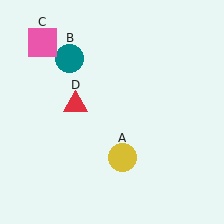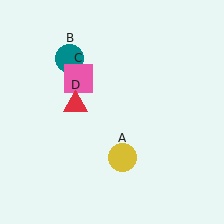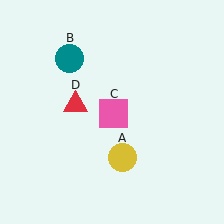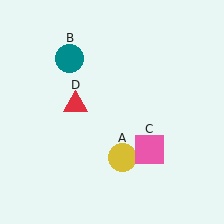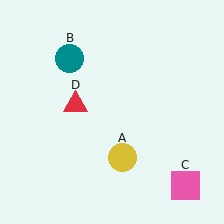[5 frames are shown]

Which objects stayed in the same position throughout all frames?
Yellow circle (object A) and teal circle (object B) and red triangle (object D) remained stationary.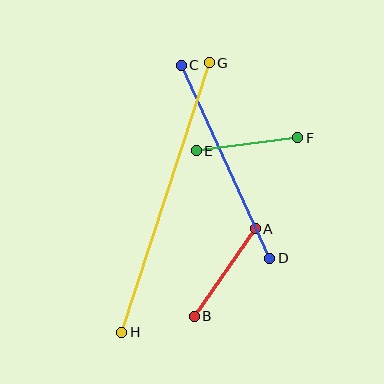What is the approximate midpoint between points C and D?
The midpoint is at approximately (226, 162) pixels.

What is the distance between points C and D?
The distance is approximately 212 pixels.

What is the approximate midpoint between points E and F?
The midpoint is at approximately (247, 144) pixels.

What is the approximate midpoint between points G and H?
The midpoint is at approximately (166, 198) pixels.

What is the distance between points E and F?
The distance is approximately 102 pixels.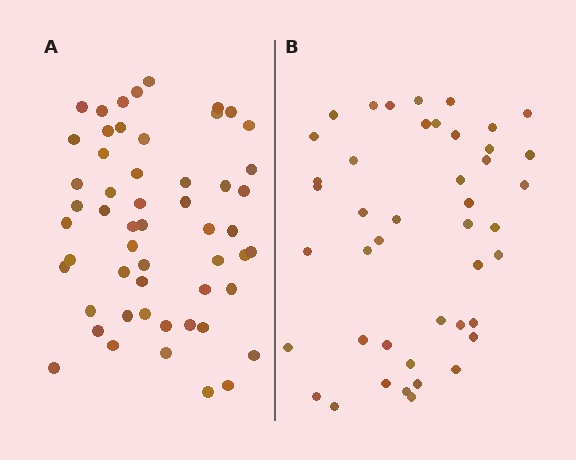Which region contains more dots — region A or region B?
Region A (the left region) has more dots.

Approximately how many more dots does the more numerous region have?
Region A has roughly 10 or so more dots than region B.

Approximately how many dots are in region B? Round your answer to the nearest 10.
About 40 dots. (The exact count is 44, which rounds to 40.)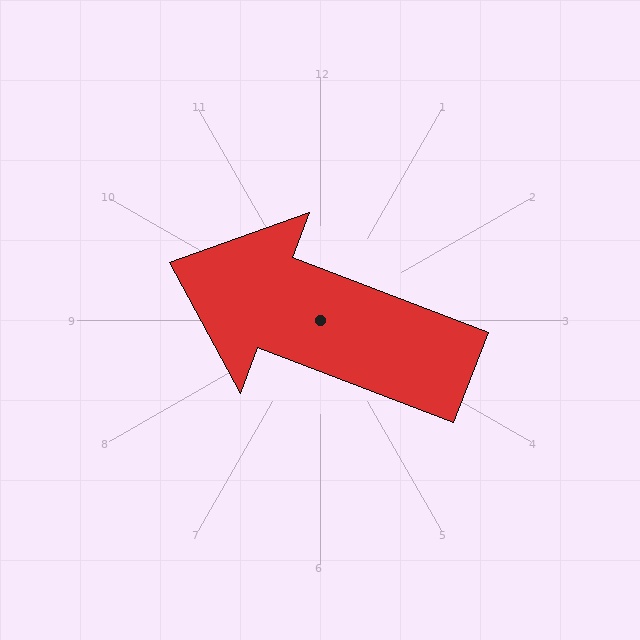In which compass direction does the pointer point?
West.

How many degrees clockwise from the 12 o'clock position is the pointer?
Approximately 291 degrees.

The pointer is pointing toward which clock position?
Roughly 10 o'clock.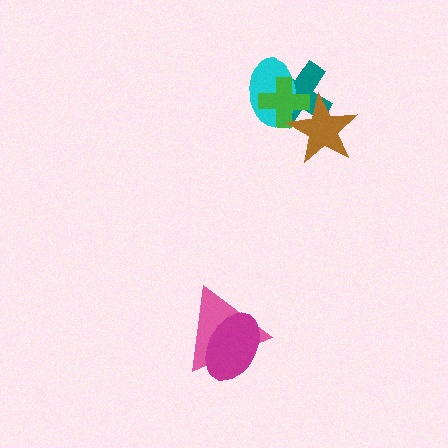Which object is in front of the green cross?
The brown star is in front of the green cross.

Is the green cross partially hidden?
Yes, it is partially covered by another shape.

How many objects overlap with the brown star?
3 objects overlap with the brown star.